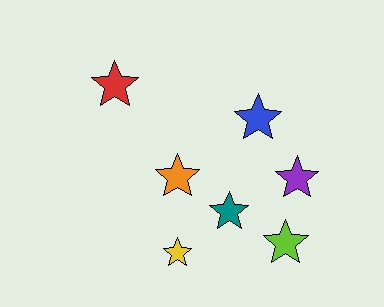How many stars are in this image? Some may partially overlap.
There are 7 stars.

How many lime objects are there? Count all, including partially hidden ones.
There is 1 lime object.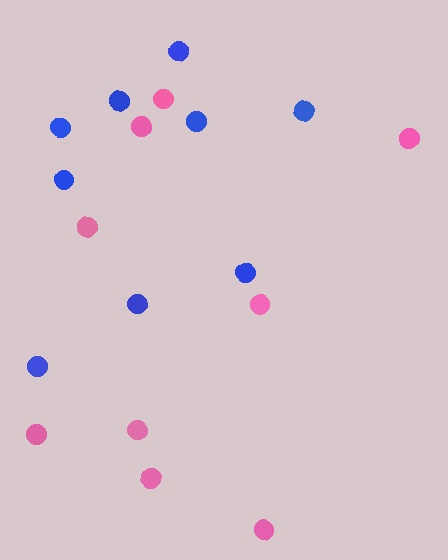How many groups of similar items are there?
There are 2 groups: one group of blue circles (9) and one group of pink circles (9).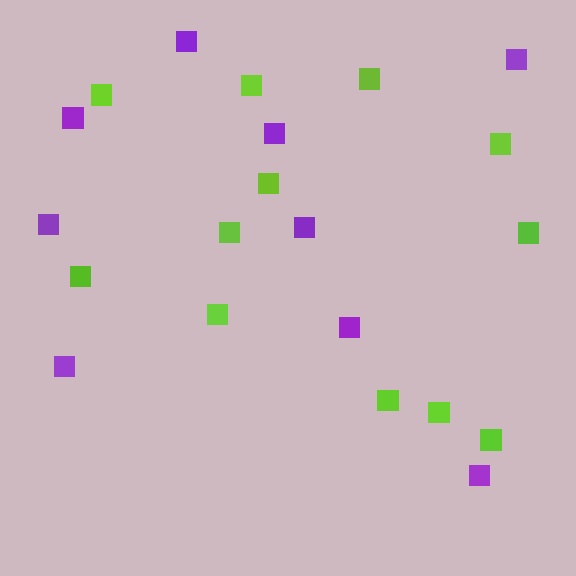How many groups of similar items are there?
There are 2 groups: one group of lime squares (12) and one group of purple squares (9).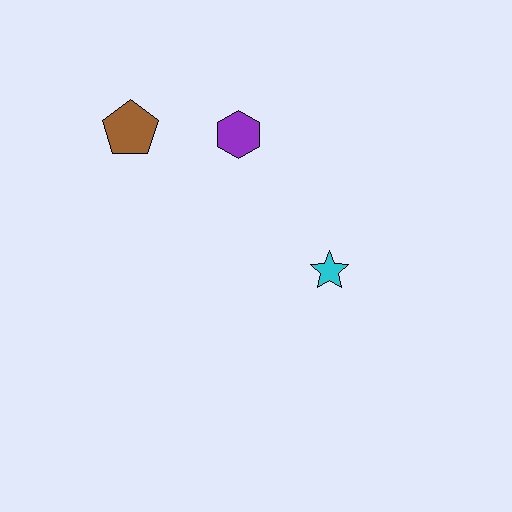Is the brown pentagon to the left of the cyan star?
Yes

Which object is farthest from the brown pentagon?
The cyan star is farthest from the brown pentagon.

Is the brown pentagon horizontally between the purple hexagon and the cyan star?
No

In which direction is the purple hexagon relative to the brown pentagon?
The purple hexagon is to the right of the brown pentagon.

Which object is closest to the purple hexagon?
The brown pentagon is closest to the purple hexagon.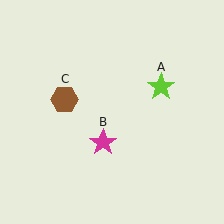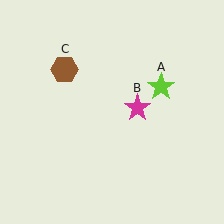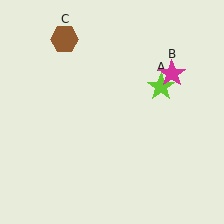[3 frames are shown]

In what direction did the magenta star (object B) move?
The magenta star (object B) moved up and to the right.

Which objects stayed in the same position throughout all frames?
Lime star (object A) remained stationary.